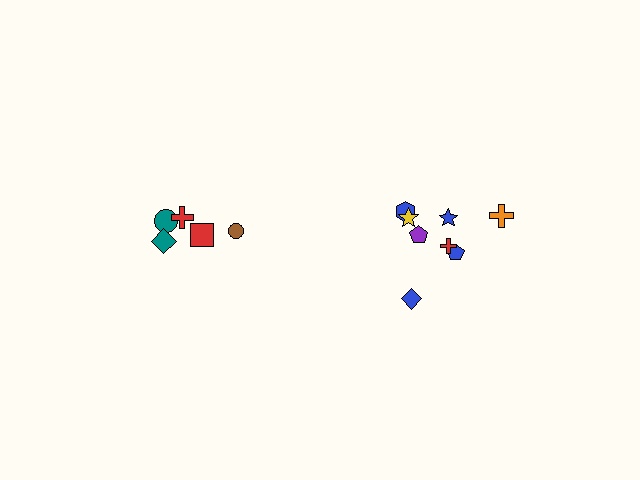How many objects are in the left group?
There are 5 objects.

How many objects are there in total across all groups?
There are 13 objects.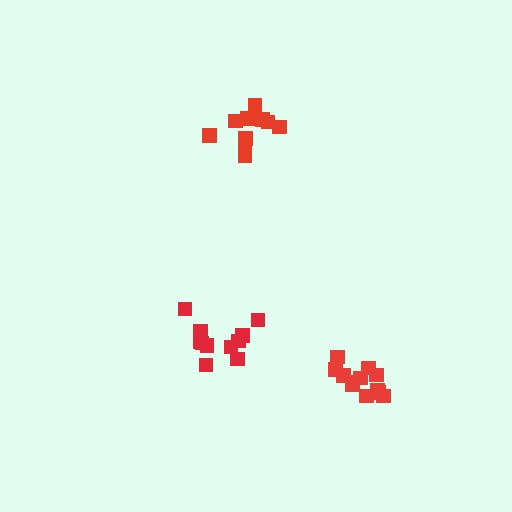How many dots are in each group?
Group 1: 11 dots, Group 2: 10 dots, Group 3: 12 dots (33 total).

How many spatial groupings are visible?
There are 3 spatial groupings.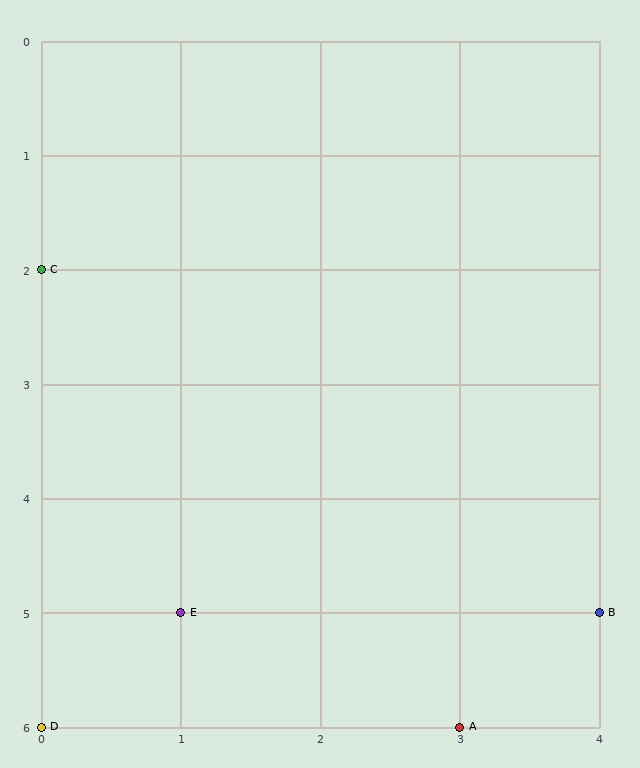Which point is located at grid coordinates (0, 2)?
Point C is at (0, 2).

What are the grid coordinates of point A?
Point A is at grid coordinates (3, 6).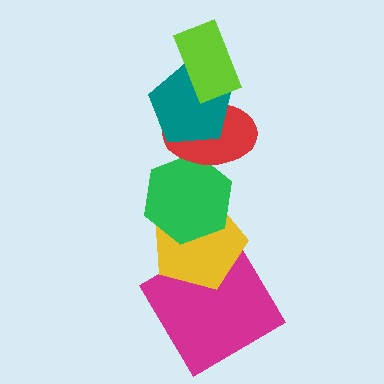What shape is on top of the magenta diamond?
The yellow pentagon is on top of the magenta diamond.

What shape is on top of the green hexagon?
The red ellipse is on top of the green hexagon.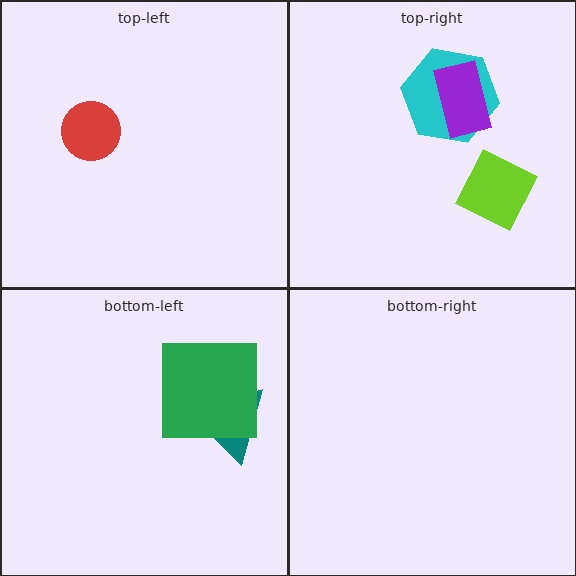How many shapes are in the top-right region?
3.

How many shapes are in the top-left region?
1.